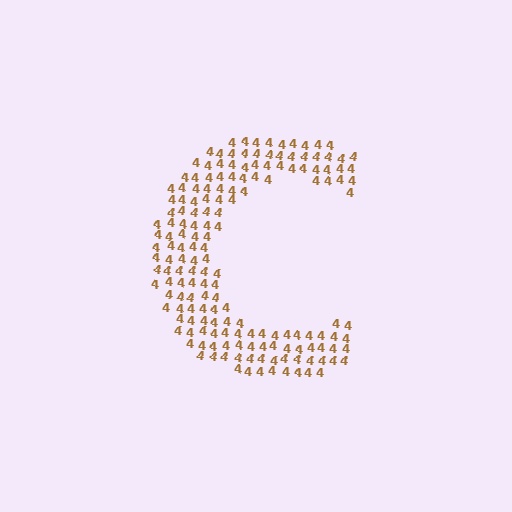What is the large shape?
The large shape is the letter C.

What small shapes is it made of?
It is made of small digit 4's.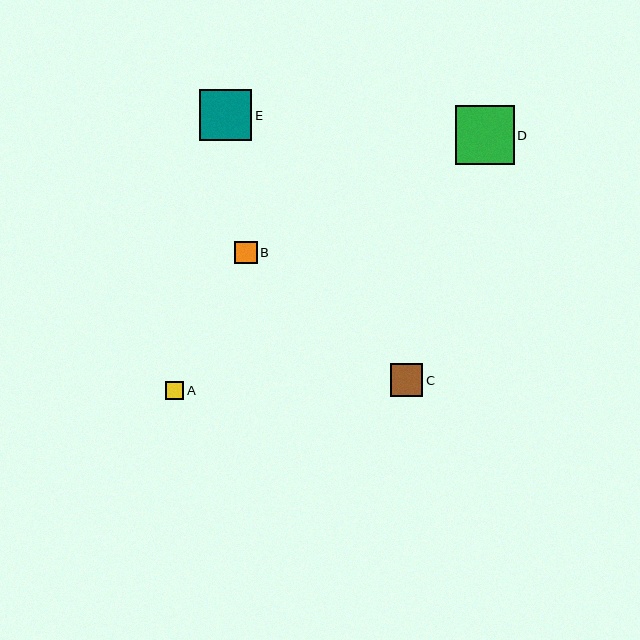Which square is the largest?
Square D is the largest with a size of approximately 59 pixels.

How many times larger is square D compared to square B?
Square D is approximately 2.7 times the size of square B.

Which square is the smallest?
Square A is the smallest with a size of approximately 18 pixels.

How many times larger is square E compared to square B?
Square E is approximately 2.3 times the size of square B.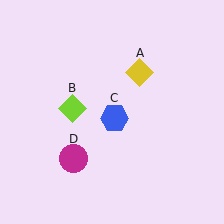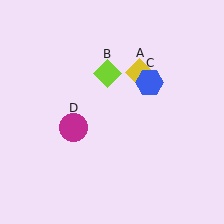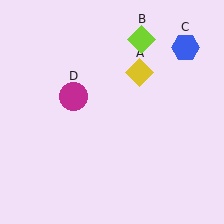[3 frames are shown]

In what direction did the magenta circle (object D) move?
The magenta circle (object D) moved up.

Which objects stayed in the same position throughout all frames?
Yellow diamond (object A) remained stationary.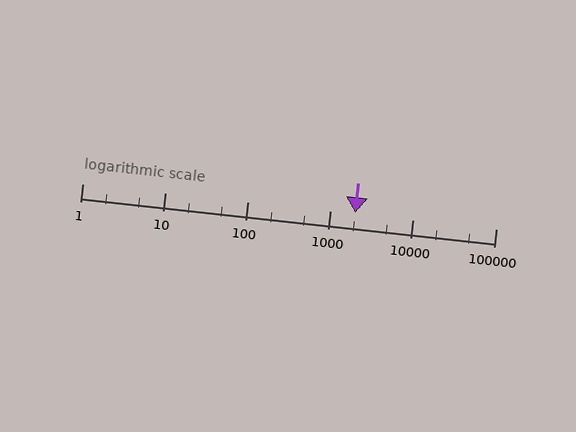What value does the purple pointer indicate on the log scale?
The pointer indicates approximately 2000.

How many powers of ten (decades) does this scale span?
The scale spans 5 decades, from 1 to 100000.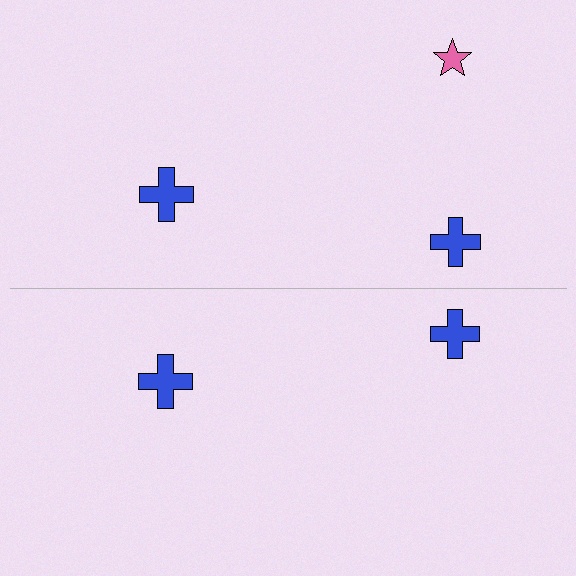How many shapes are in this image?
There are 5 shapes in this image.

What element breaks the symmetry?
A pink star is missing from the bottom side.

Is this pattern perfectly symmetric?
No, the pattern is not perfectly symmetric. A pink star is missing from the bottom side.